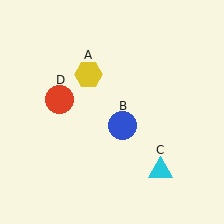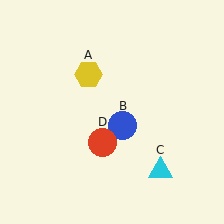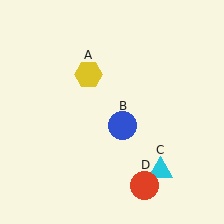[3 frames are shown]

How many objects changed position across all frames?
1 object changed position: red circle (object D).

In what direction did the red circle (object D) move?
The red circle (object D) moved down and to the right.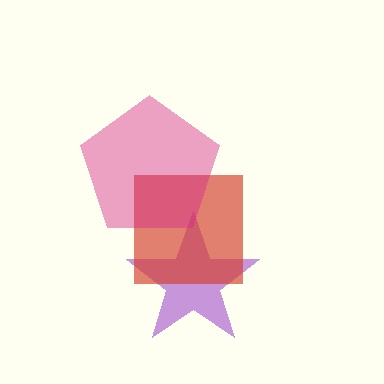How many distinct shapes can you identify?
There are 3 distinct shapes: a purple star, a red square, a magenta pentagon.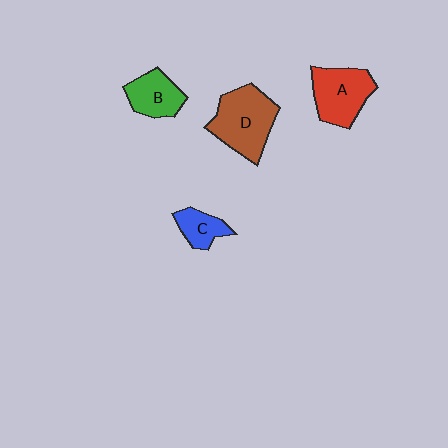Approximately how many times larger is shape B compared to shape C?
Approximately 1.4 times.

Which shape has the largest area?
Shape D (brown).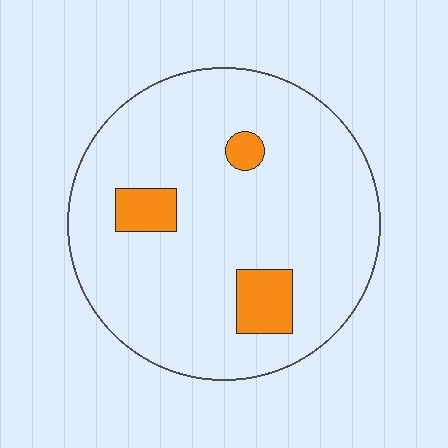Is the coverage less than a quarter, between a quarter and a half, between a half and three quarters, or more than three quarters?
Less than a quarter.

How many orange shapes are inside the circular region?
3.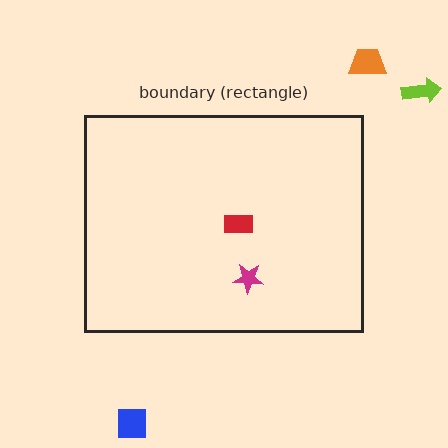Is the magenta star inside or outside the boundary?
Inside.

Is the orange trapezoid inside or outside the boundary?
Outside.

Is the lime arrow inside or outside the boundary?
Outside.